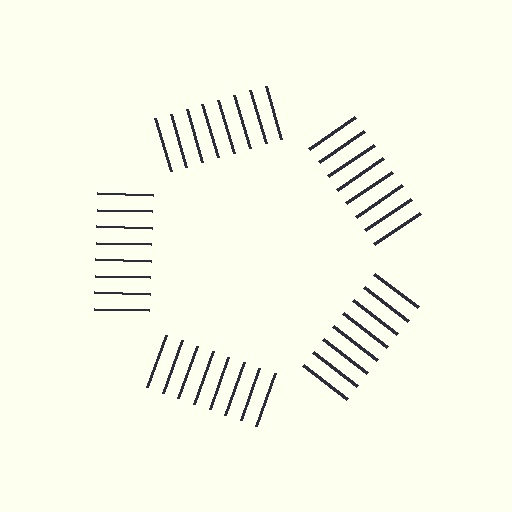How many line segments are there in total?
40 — 8 along each of the 5 edges.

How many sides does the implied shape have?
5 sides — the line-ends trace a pentagon.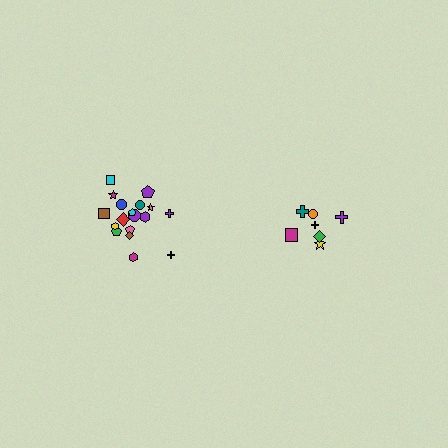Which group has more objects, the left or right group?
The left group.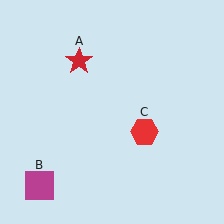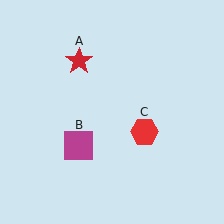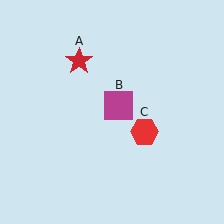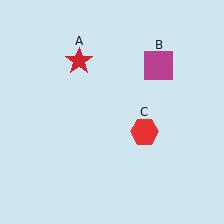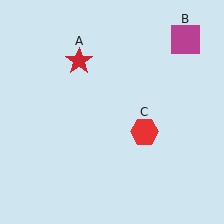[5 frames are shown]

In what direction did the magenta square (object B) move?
The magenta square (object B) moved up and to the right.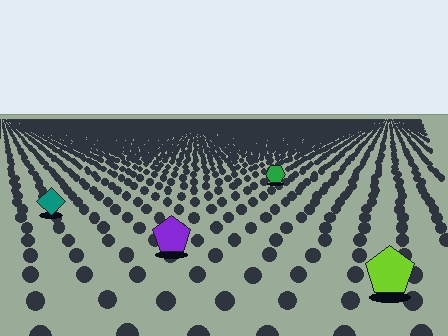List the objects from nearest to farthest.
From nearest to farthest: the lime pentagon, the purple pentagon, the teal diamond, the green hexagon.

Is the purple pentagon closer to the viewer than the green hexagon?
Yes. The purple pentagon is closer — you can tell from the texture gradient: the ground texture is coarser near it.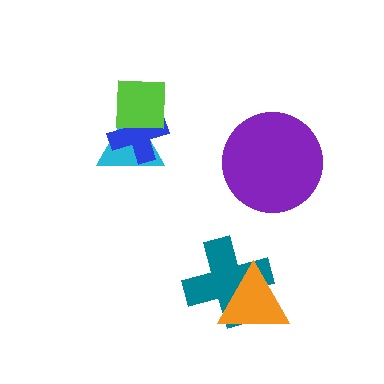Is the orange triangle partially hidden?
No, no other shape covers it.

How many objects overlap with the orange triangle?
1 object overlaps with the orange triangle.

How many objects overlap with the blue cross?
2 objects overlap with the blue cross.